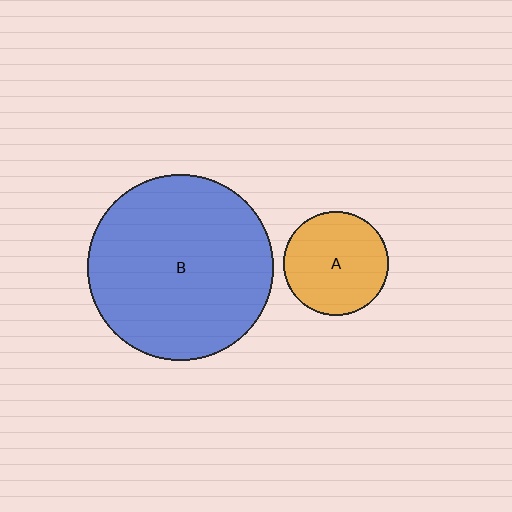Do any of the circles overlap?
No, none of the circles overlap.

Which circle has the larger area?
Circle B (blue).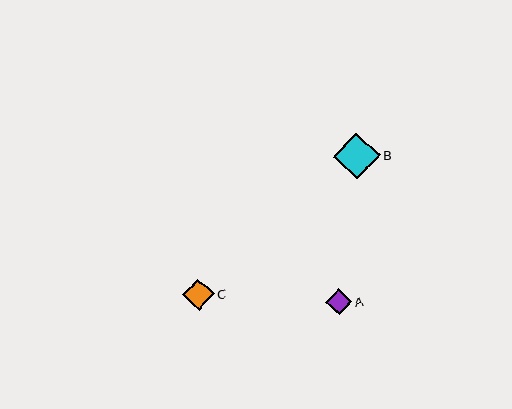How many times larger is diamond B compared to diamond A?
Diamond B is approximately 1.8 times the size of diamond A.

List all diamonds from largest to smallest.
From largest to smallest: B, C, A.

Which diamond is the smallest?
Diamond A is the smallest with a size of approximately 26 pixels.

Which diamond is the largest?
Diamond B is the largest with a size of approximately 46 pixels.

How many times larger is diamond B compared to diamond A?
Diamond B is approximately 1.8 times the size of diamond A.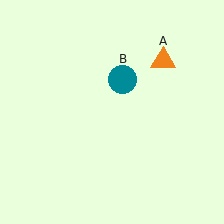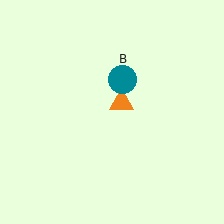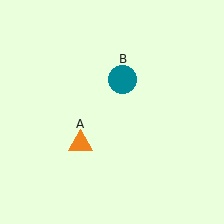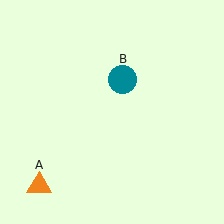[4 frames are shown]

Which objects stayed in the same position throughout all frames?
Teal circle (object B) remained stationary.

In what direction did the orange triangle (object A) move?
The orange triangle (object A) moved down and to the left.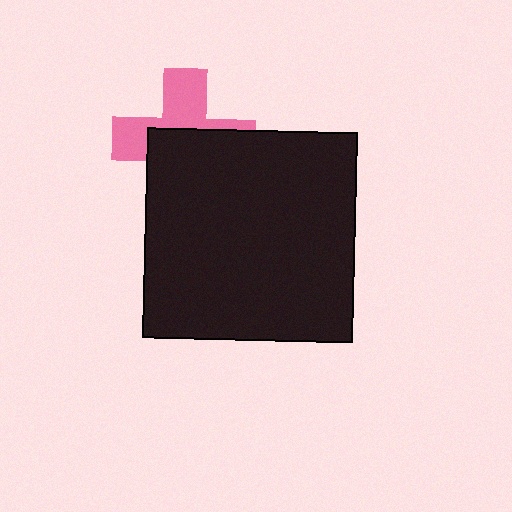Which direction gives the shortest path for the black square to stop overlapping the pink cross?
Moving down gives the shortest separation.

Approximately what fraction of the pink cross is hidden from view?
Roughly 55% of the pink cross is hidden behind the black square.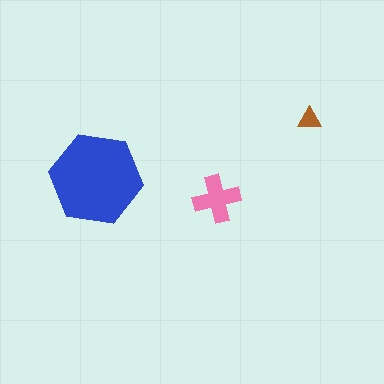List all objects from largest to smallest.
The blue hexagon, the pink cross, the brown triangle.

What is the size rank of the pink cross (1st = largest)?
2nd.